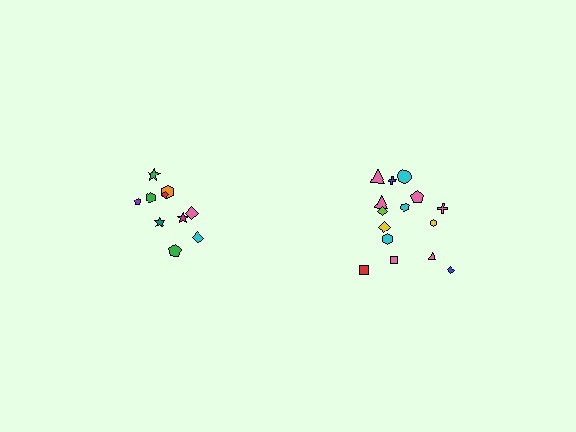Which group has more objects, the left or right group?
The right group.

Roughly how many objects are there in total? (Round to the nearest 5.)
Roughly 25 objects in total.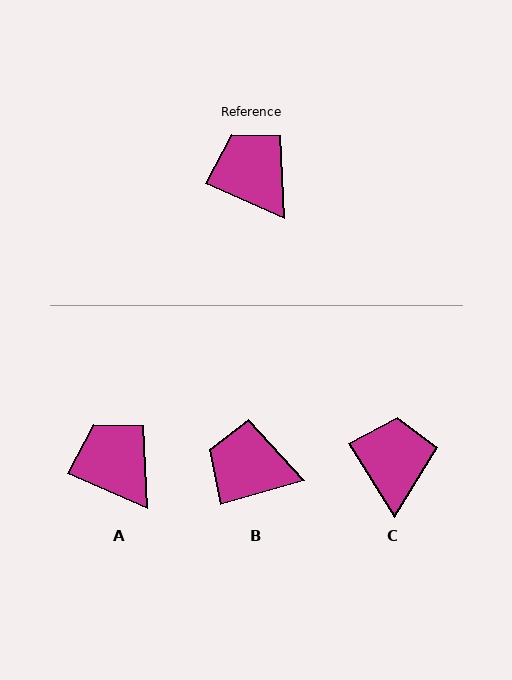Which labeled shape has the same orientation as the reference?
A.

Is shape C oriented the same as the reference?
No, it is off by about 35 degrees.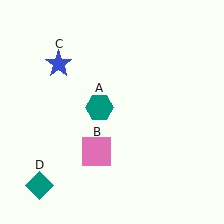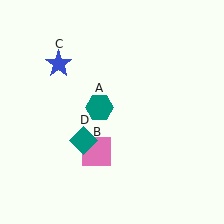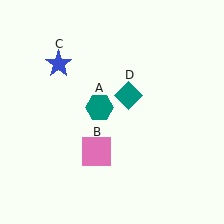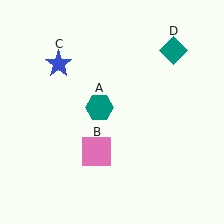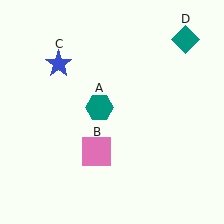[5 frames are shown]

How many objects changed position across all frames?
1 object changed position: teal diamond (object D).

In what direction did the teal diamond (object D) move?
The teal diamond (object D) moved up and to the right.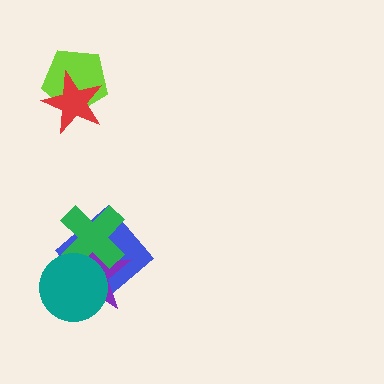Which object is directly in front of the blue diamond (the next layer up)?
The purple star is directly in front of the blue diamond.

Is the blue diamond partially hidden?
Yes, it is partially covered by another shape.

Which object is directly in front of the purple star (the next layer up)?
The green cross is directly in front of the purple star.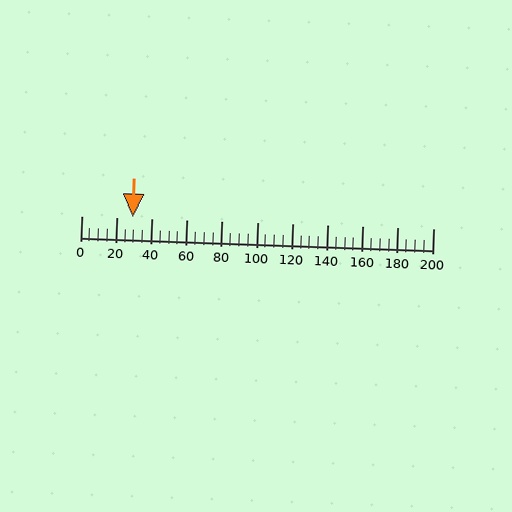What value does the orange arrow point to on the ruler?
The orange arrow points to approximately 29.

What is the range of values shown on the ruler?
The ruler shows values from 0 to 200.